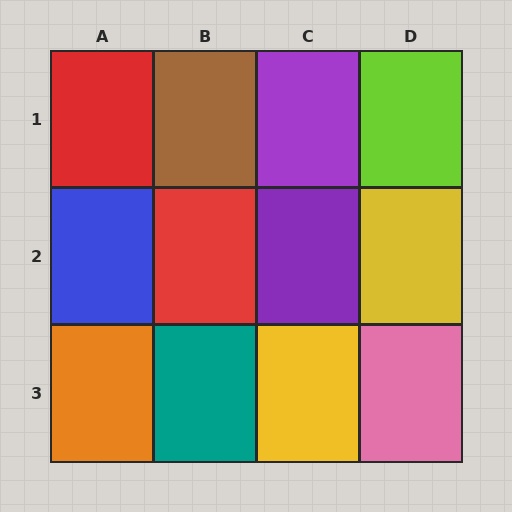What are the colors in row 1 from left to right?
Red, brown, purple, lime.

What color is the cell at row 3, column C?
Yellow.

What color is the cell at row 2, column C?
Purple.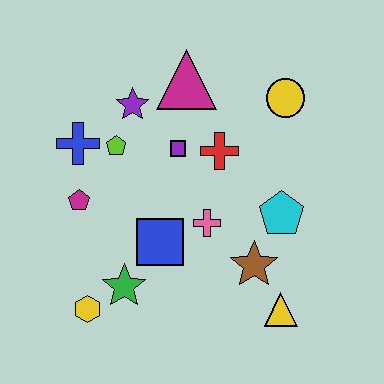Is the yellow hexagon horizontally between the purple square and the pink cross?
No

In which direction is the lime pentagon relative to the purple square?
The lime pentagon is to the left of the purple square.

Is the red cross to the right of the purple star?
Yes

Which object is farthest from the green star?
The yellow circle is farthest from the green star.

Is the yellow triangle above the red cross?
No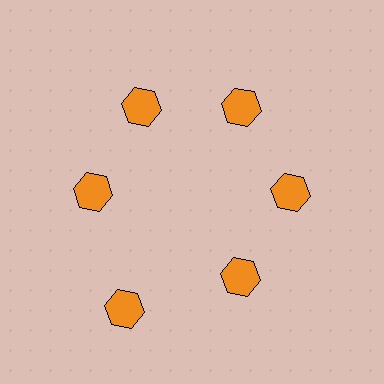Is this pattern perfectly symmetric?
No. The 6 orange hexagons are arranged in a ring, but one element near the 7 o'clock position is pushed outward from the center, breaking the 6-fold rotational symmetry.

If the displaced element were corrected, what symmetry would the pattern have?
It would have 6-fold rotational symmetry — the pattern would map onto itself every 60 degrees.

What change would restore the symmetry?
The symmetry would be restored by moving it inward, back onto the ring so that all 6 hexagons sit at equal angles and equal distance from the center.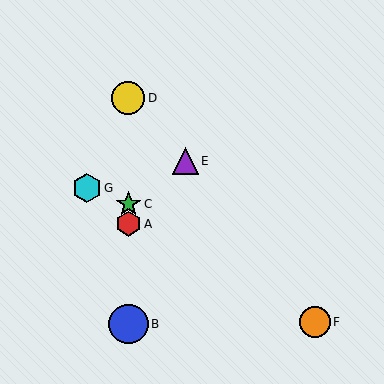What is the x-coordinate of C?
Object C is at x≈128.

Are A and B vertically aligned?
Yes, both are at x≈128.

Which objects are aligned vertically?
Objects A, B, C, D are aligned vertically.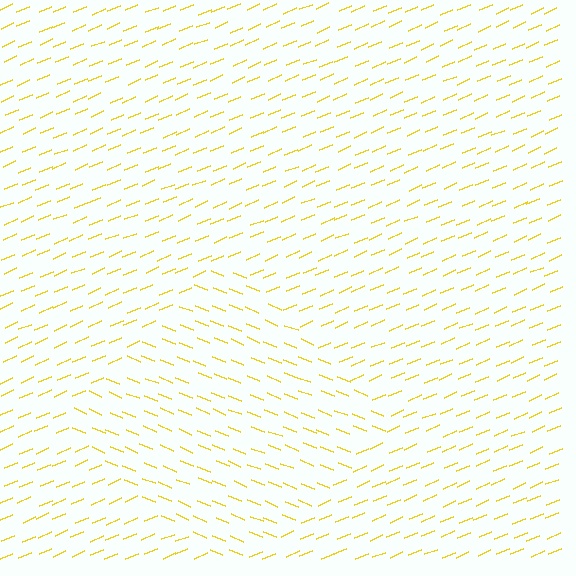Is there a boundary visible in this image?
Yes, there is a texture boundary formed by a change in line orientation.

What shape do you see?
I see a diamond.